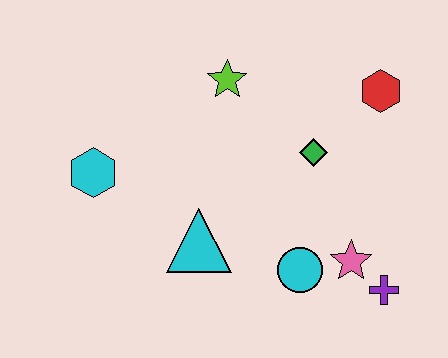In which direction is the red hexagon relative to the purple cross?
The red hexagon is above the purple cross.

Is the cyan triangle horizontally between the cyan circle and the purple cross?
No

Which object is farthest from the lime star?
The purple cross is farthest from the lime star.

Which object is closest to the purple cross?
The pink star is closest to the purple cross.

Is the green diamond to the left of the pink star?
Yes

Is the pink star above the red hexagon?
No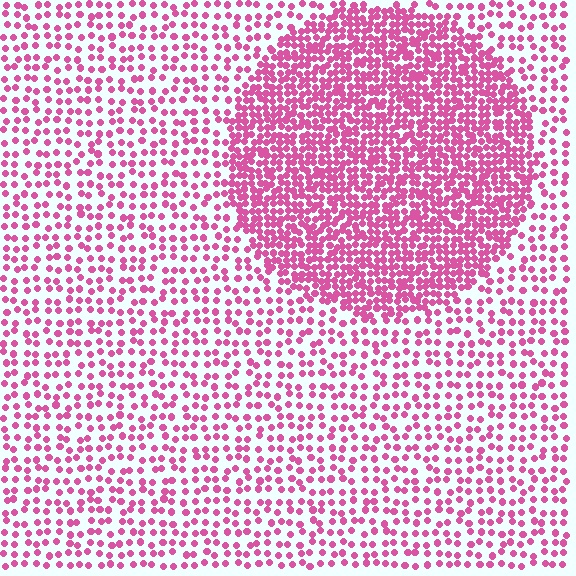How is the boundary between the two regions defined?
The boundary is defined by a change in element density (approximately 2.3x ratio). All elements are the same color, size, and shape.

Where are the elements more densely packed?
The elements are more densely packed inside the circle boundary.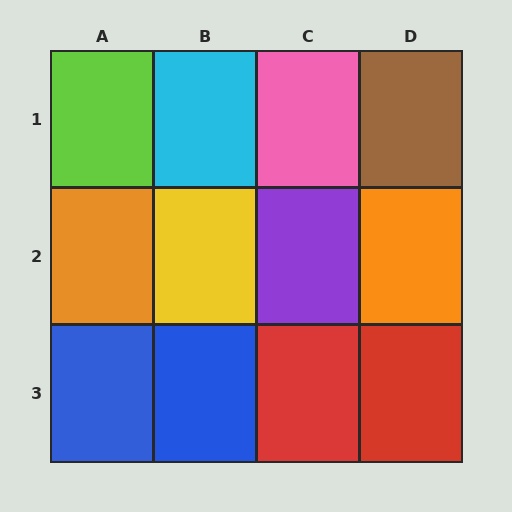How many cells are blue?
2 cells are blue.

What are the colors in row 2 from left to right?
Orange, yellow, purple, orange.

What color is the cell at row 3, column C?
Red.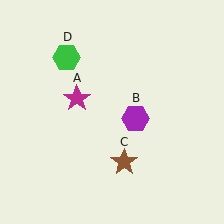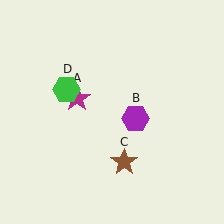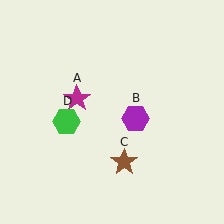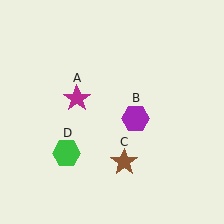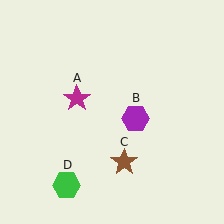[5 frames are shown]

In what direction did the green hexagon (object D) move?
The green hexagon (object D) moved down.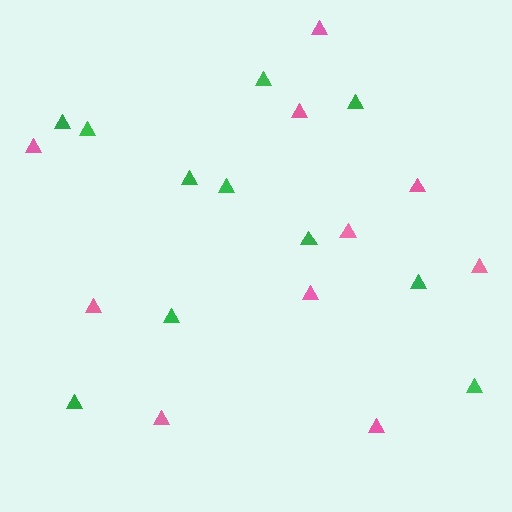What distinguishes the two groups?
There are 2 groups: one group of pink triangles (10) and one group of green triangles (11).